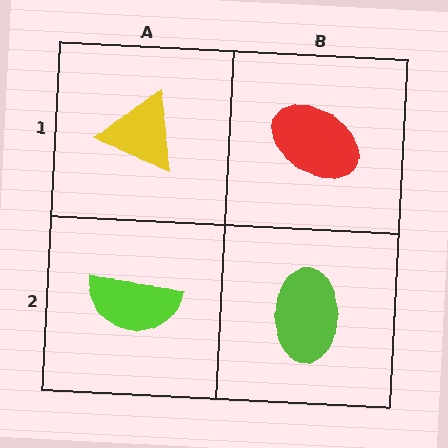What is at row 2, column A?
A lime semicircle.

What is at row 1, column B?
A red ellipse.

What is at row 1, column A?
A yellow triangle.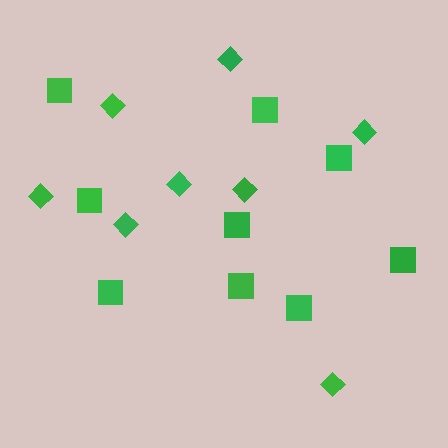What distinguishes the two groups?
There are 2 groups: one group of diamonds (8) and one group of squares (9).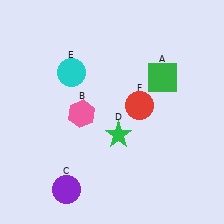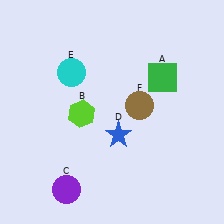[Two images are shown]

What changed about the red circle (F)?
In Image 1, F is red. In Image 2, it changed to brown.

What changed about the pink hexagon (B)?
In Image 1, B is pink. In Image 2, it changed to lime.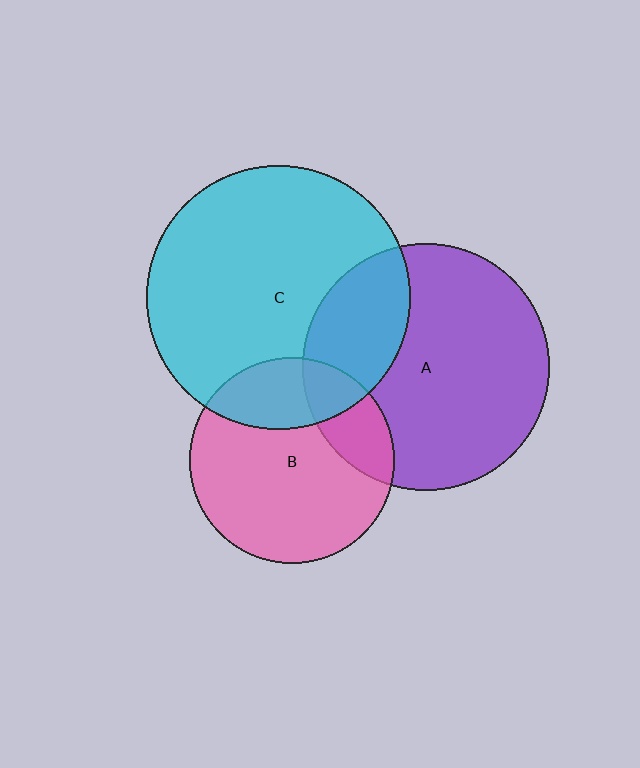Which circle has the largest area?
Circle C (cyan).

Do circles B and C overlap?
Yes.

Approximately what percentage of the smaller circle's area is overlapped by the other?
Approximately 25%.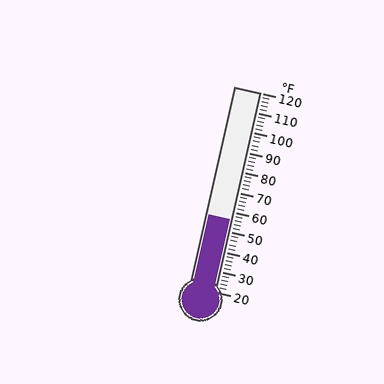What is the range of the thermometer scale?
The thermometer scale ranges from 20°F to 120°F.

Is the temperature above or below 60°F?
The temperature is below 60°F.